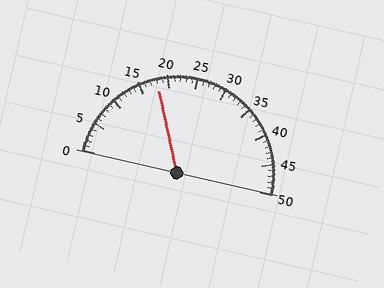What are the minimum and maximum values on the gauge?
The gauge ranges from 0 to 50.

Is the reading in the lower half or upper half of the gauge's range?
The reading is in the lower half of the range (0 to 50).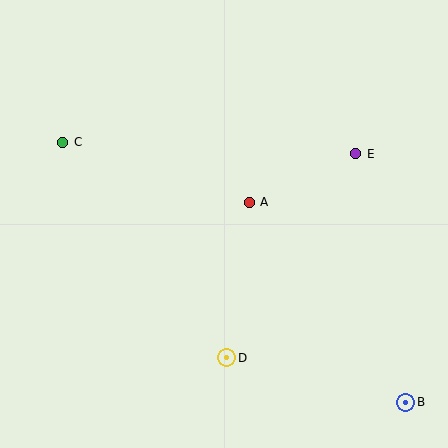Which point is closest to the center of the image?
Point A at (249, 202) is closest to the center.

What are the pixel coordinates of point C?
Point C is at (63, 142).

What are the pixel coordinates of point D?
Point D is at (227, 358).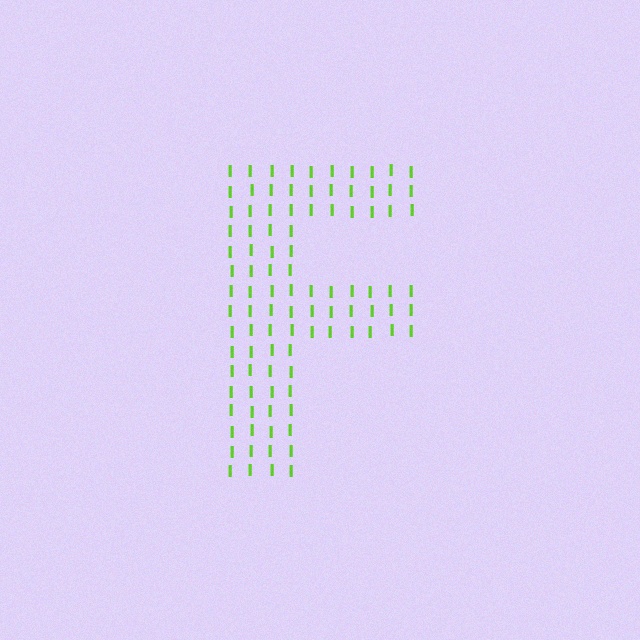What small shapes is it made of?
It is made of small letter I's.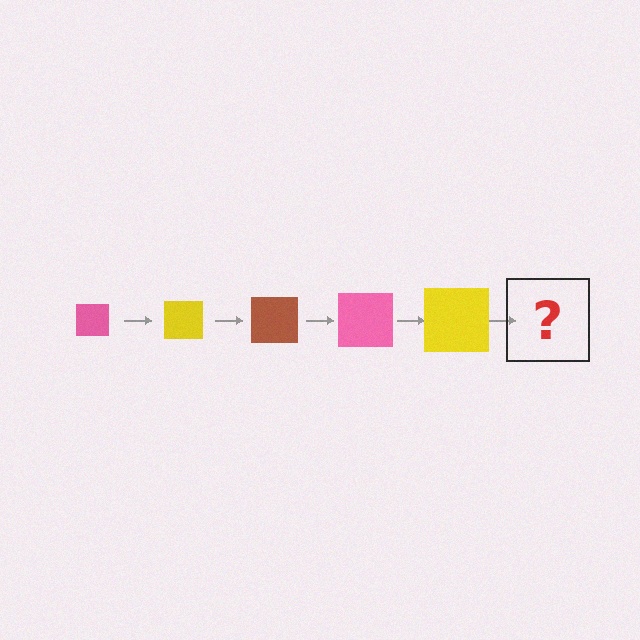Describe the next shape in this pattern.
It should be a brown square, larger than the previous one.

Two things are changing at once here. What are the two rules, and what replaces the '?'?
The two rules are that the square grows larger each step and the color cycles through pink, yellow, and brown. The '?' should be a brown square, larger than the previous one.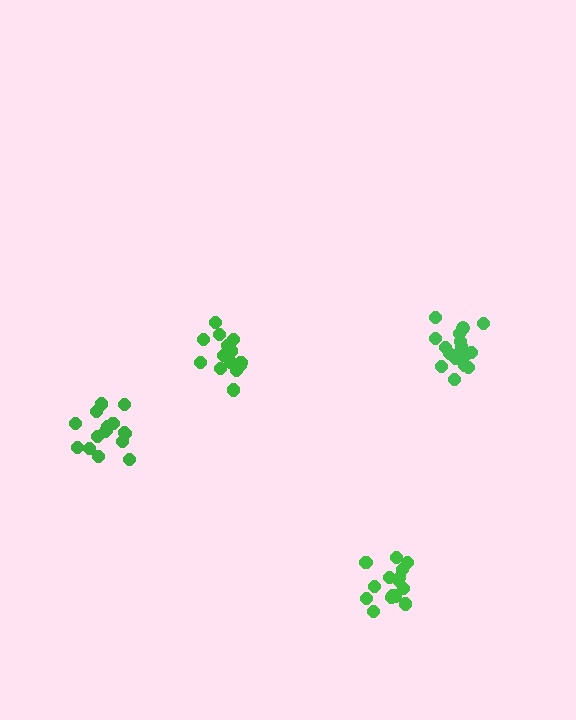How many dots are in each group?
Group 1: 16 dots, Group 2: 16 dots, Group 3: 18 dots, Group 4: 15 dots (65 total).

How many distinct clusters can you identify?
There are 4 distinct clusters.